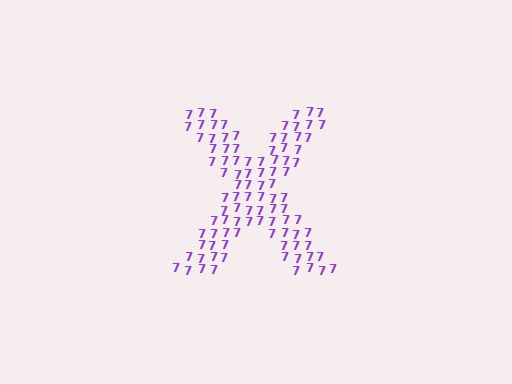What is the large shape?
The large shape is the letter X.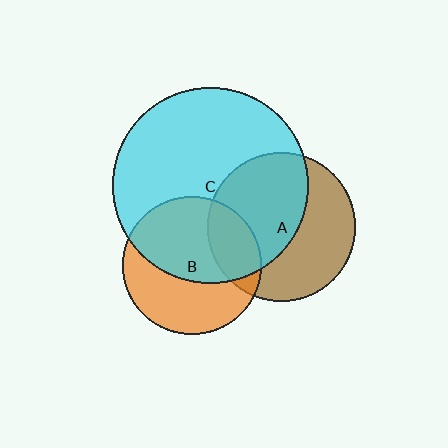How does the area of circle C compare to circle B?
Approximately 2.0 times.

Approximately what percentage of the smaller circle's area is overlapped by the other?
Approximately 55%.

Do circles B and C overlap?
Yes.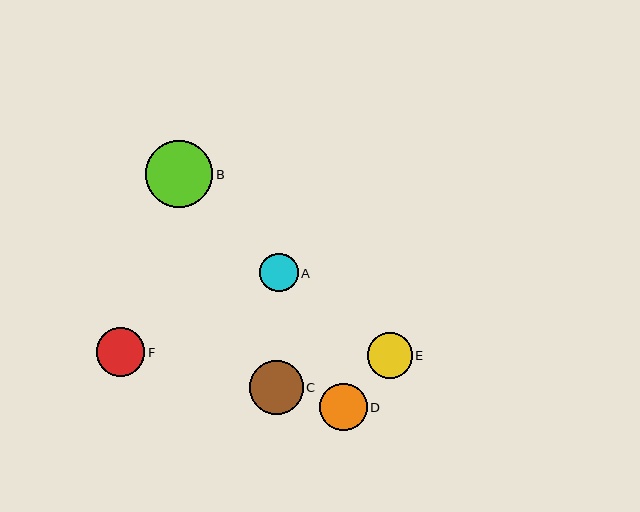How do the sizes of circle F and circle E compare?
Circle F and circle E are approximately the same size.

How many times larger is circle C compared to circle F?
Circle C is approximately 1.1 times the size of circle F.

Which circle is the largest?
Circle B is the largest with a size of approximately 67 pixels.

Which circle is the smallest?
Circle A is the smallest with a size of approximately 39 pixels.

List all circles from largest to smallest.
From largest to smallest: B, C, F, D, E, A.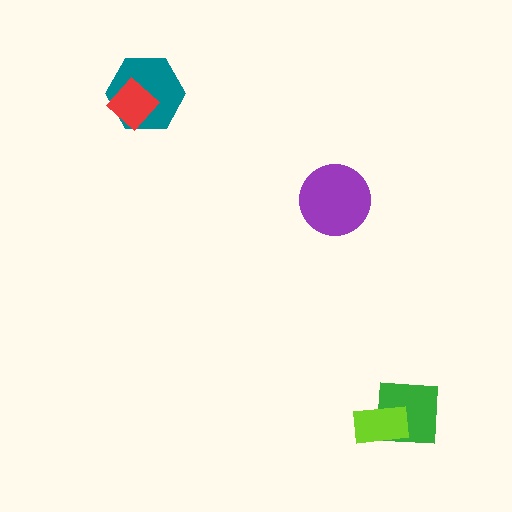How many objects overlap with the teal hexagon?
1 object overlaps with the teal hexagon.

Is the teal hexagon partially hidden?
Yes, it is partially covered by another shape.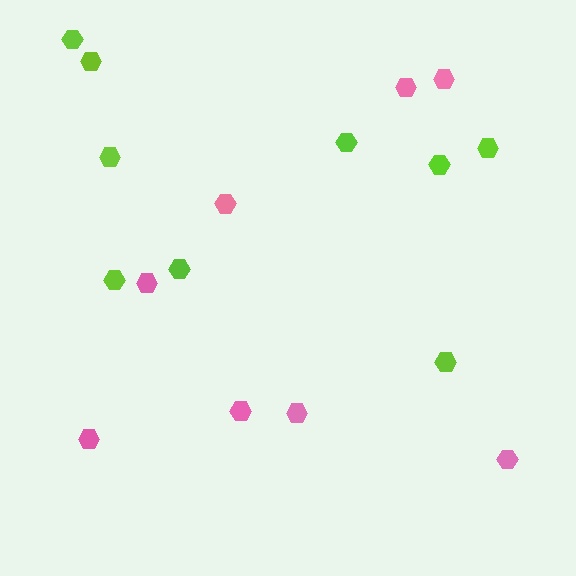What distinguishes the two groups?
There are 2 groups: one group of lime hexagons (9) and one group of pink hexagons (8).